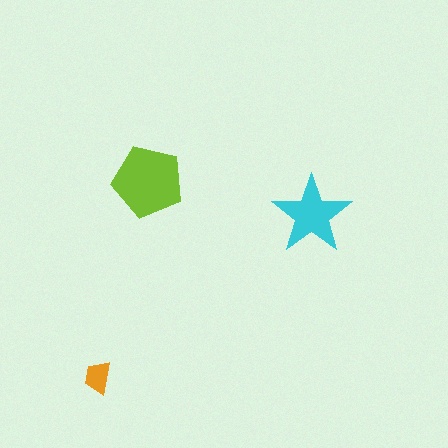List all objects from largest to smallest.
The lime pentagon, the cyan star, the orange trapezoid.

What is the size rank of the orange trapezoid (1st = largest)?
3rd.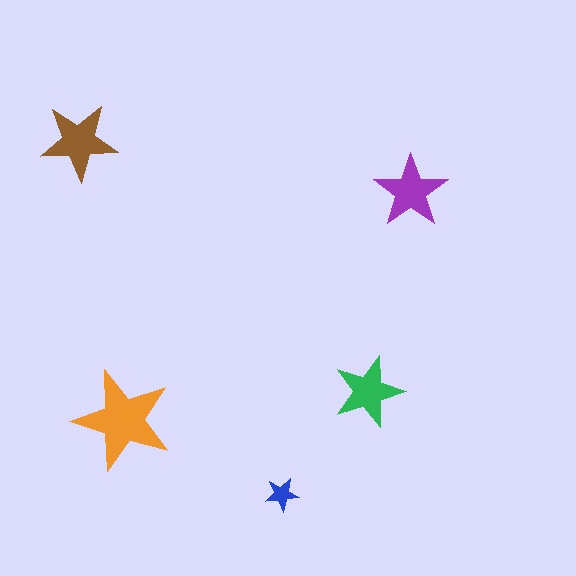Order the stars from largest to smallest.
the orange one, the brown one, the purple one, the green one, the blue one.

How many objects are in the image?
There are 5 objects in the image.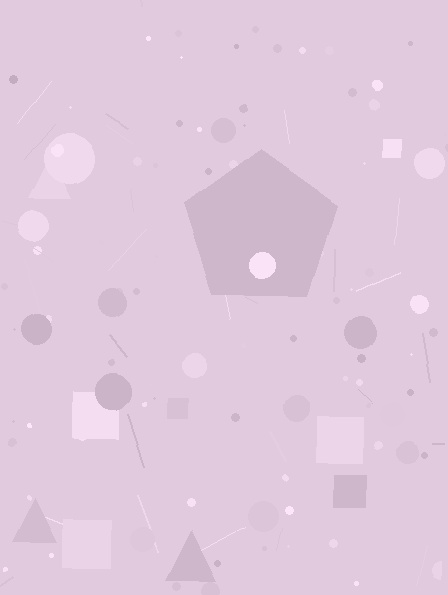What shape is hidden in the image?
A pentagon is hidden in the image.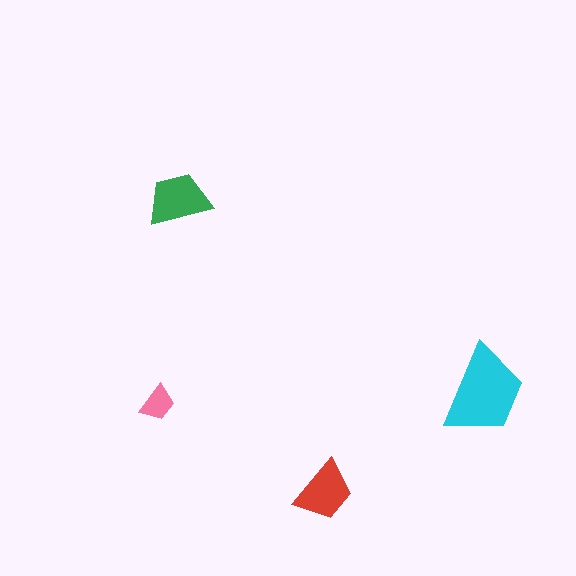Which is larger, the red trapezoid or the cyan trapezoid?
The cyan one.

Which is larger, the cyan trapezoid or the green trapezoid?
The cyan one.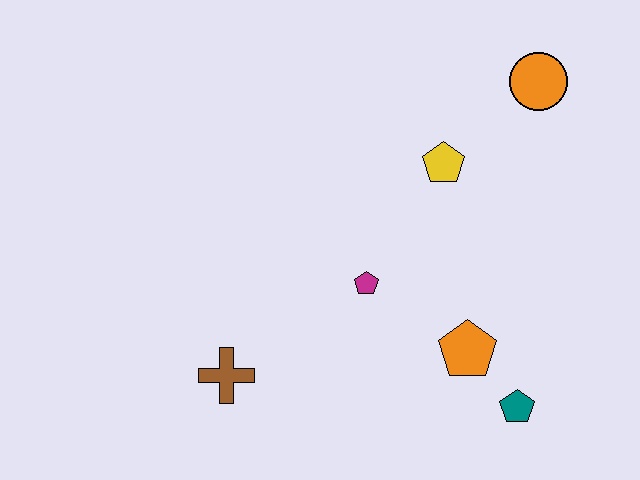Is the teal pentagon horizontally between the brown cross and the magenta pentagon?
No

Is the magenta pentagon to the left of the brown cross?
No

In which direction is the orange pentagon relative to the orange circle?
The orange pentagon is below the orange circle.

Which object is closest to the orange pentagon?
The teal pentagon is closest to the orange pentagon.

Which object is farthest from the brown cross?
The orange circle is farthest from the brown cross.